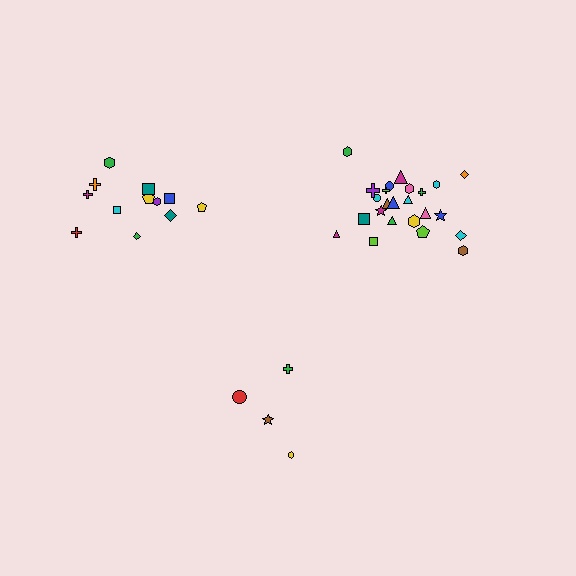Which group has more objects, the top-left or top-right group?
The top-right group.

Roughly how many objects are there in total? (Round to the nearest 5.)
Roughly 40 objects in total.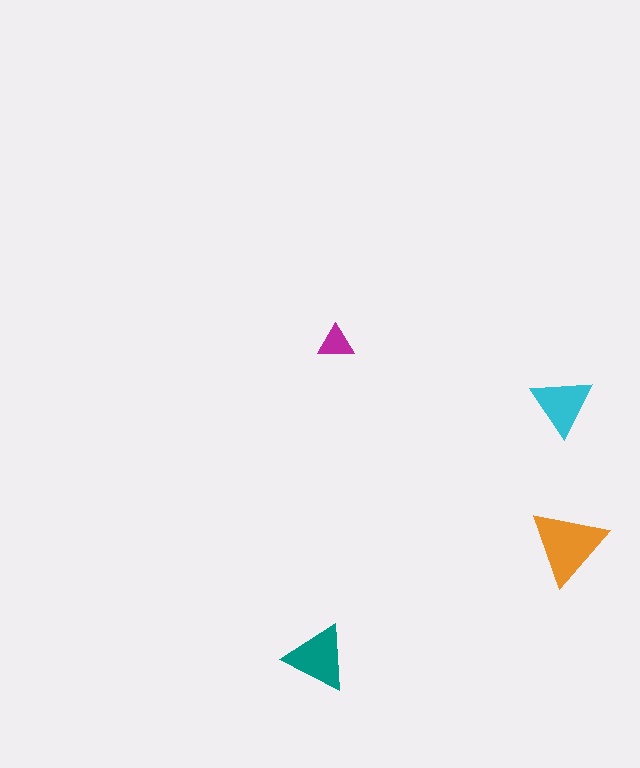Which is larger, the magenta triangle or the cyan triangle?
The cyan one.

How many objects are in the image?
There are 4 objects in the image.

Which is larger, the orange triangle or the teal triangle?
The orange one.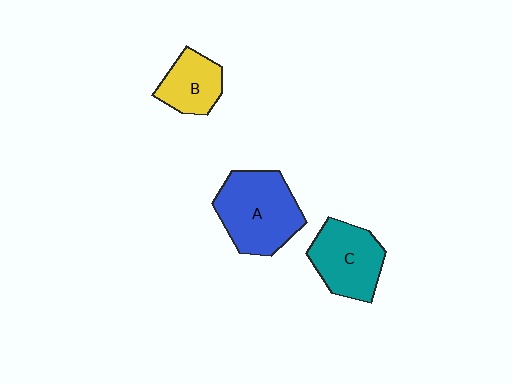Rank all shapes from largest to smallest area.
From largest to smallest: A (blue), C (teal), B (yellow).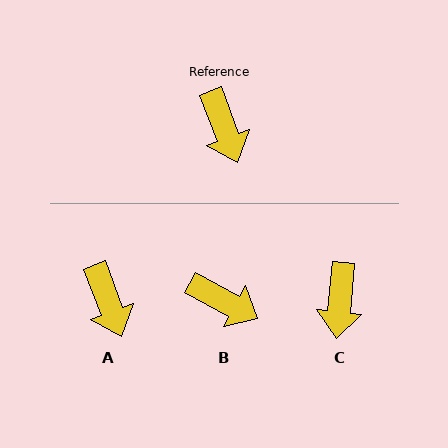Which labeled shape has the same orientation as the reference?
A.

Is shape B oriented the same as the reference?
No, it is off by about 40 degrees.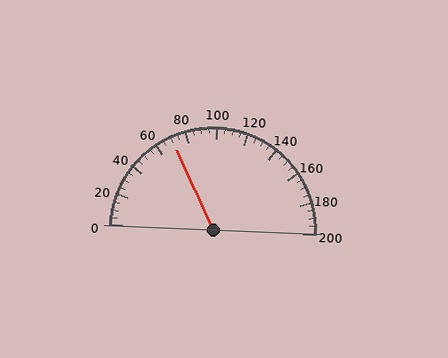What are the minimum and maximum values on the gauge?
The gauge ranges from 0 to 200.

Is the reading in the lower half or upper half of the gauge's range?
The reading is in the lower half of the range (0 to 200).